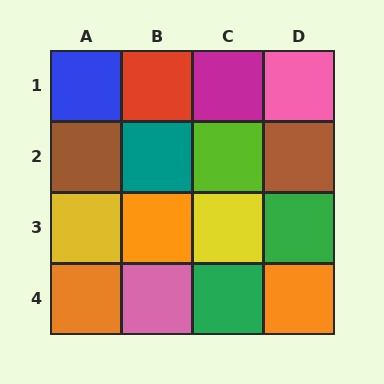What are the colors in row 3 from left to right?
Yellow, orange, yellow, green.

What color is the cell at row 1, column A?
Blue.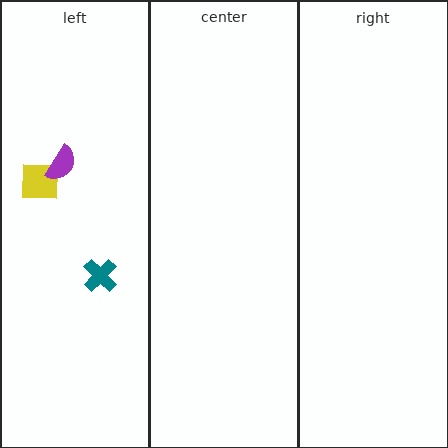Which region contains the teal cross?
The left region.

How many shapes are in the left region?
3.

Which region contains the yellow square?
The left region.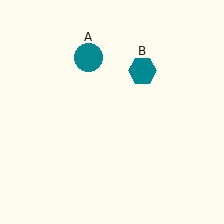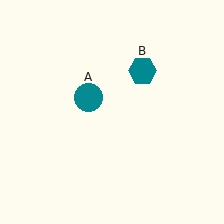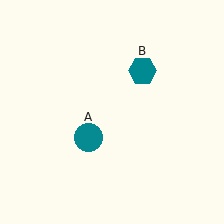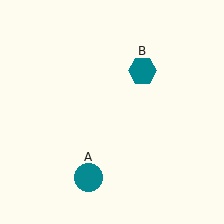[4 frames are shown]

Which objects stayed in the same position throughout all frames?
Teal hexagon (object B) remained stationary.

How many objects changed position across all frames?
1 object changed position: teal circle (object A).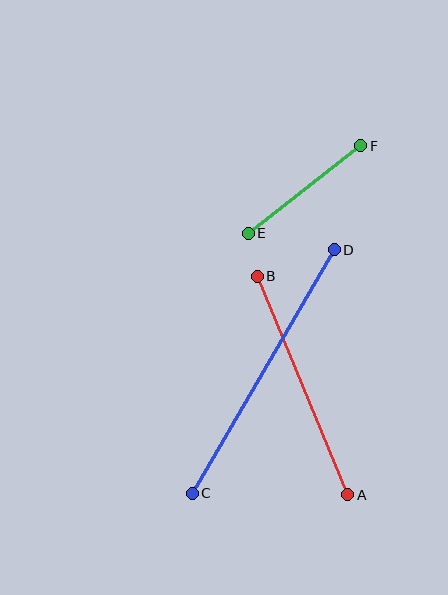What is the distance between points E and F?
The distance is approximately 143 pixels.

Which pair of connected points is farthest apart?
Points C and D are farthest apart.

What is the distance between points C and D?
The distance is approximately 282 pixels.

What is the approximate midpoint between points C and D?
The midpoint is at approximately (263, 372) pixels.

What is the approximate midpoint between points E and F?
The midpoint is at approximately (305, 190) pixels.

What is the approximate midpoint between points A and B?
The midpoint is at approximately (303, 385) pixels.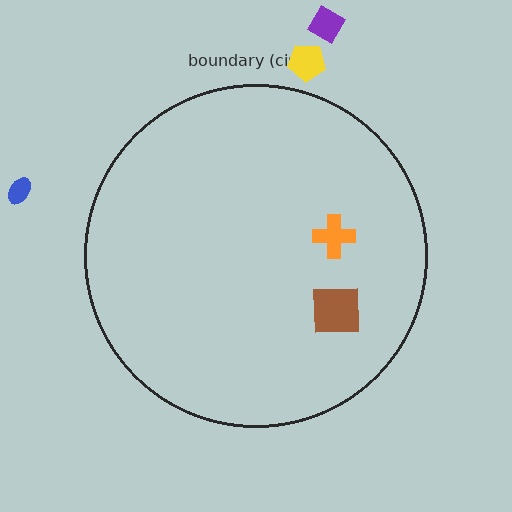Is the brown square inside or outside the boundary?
Inside.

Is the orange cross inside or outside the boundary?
Inside.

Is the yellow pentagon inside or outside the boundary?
Outside.